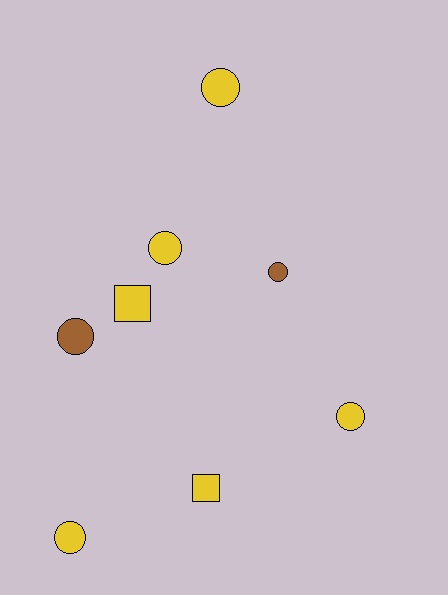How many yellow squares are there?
There are 2 yellow squares.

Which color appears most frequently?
Yellow, with 6 objects.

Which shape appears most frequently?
Circle, with 6 objects.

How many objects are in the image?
There are 8 objects.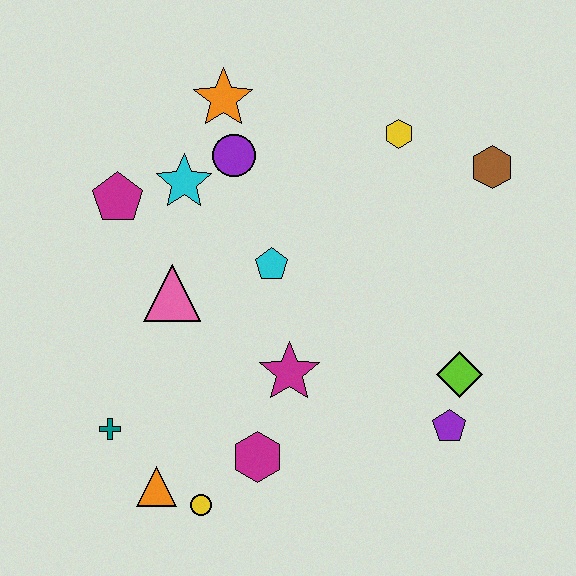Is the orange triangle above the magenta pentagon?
No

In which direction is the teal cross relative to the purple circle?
The teal cross is below the purple circle.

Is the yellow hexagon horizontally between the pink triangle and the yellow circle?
No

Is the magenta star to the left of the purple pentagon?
Yes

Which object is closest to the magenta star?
The magenta hexagon is closest to the magenta star.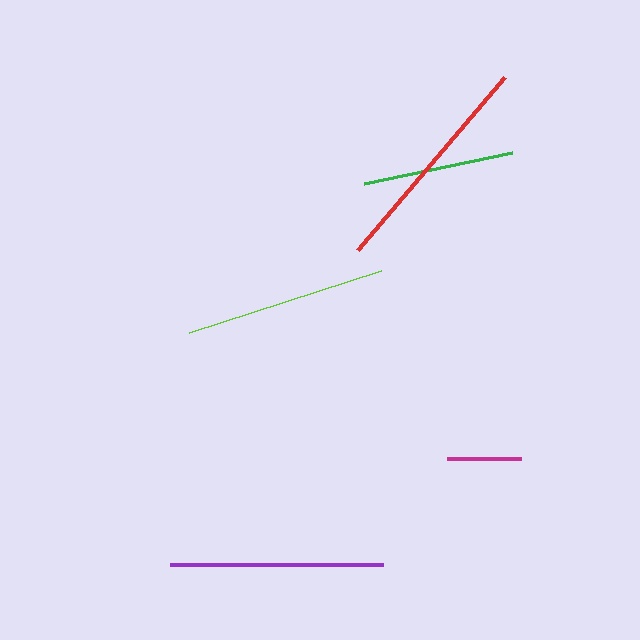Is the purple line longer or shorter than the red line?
The red line is longer than the purple line.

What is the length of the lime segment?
The lime segment is approximately 202 pixels long.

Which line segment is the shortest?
The magenta line is the shortest at approximately 73 pixels.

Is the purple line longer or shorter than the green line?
The purple line is longer than the green line.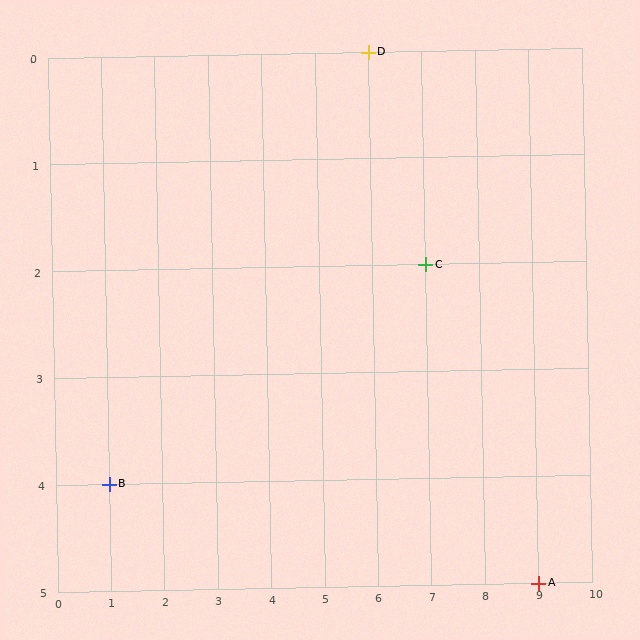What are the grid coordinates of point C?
Point C is at grid coordinates (7, 2).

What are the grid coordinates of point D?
Point D is at grid coordinates (6, 0).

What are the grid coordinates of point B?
Point B is at grid coordinates (1, 4).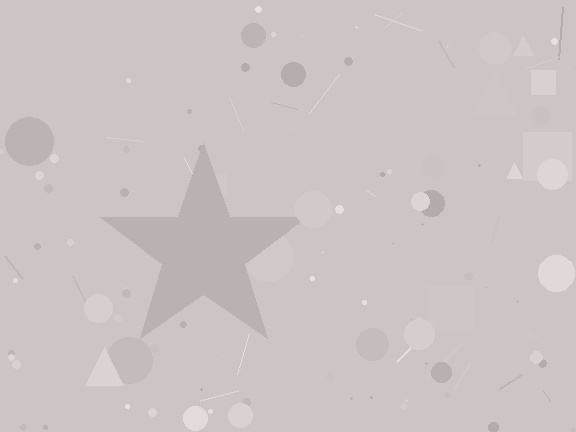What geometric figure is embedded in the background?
A star is embedded in the background.